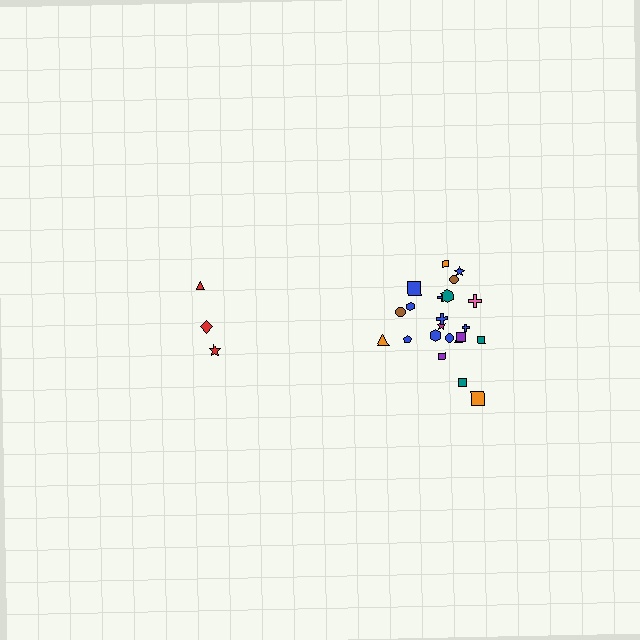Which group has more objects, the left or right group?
The right group.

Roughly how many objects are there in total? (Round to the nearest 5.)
Roughly 25 objects in total.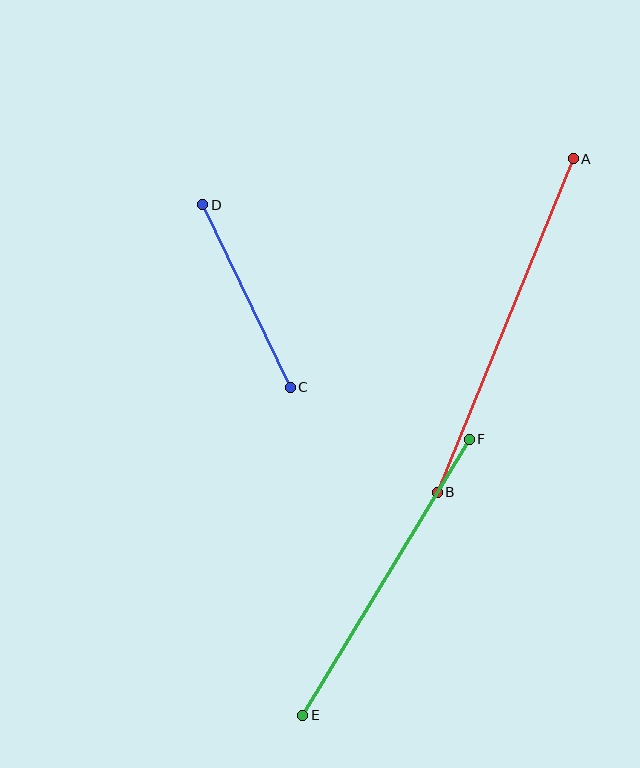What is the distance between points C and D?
The distance is approximately 202 pixels.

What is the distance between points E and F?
The distance is approximately 322 pixels.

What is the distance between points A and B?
The distance is approximately 360 pixels.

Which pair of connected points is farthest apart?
Points A and B are farthest apart.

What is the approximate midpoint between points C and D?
The midpoint is at approximately (247, 296) pixels.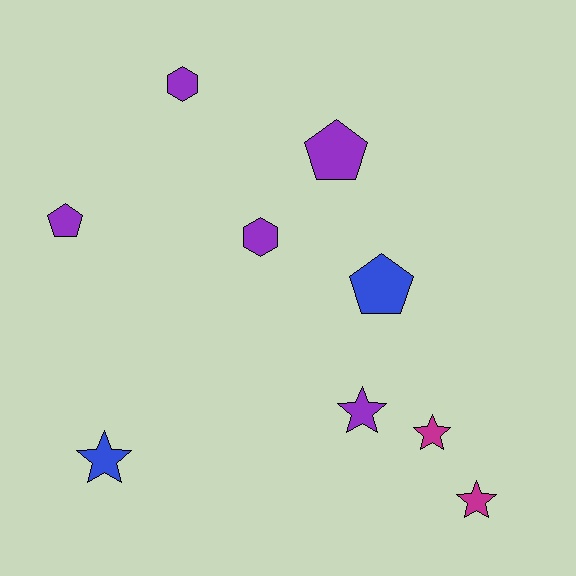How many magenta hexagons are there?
There are no magenta hexagons.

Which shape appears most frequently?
Star, with 4 objects.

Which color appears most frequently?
Purple, with 5 objects.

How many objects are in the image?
There are 9 objects.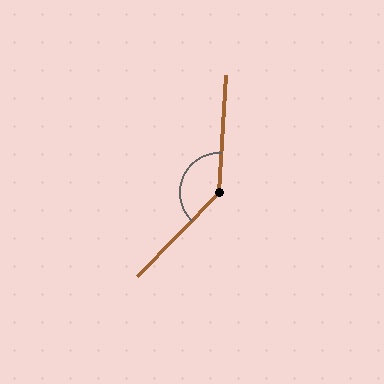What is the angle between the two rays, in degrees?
Approximately 139 degrees.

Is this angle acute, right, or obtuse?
It is obtuse.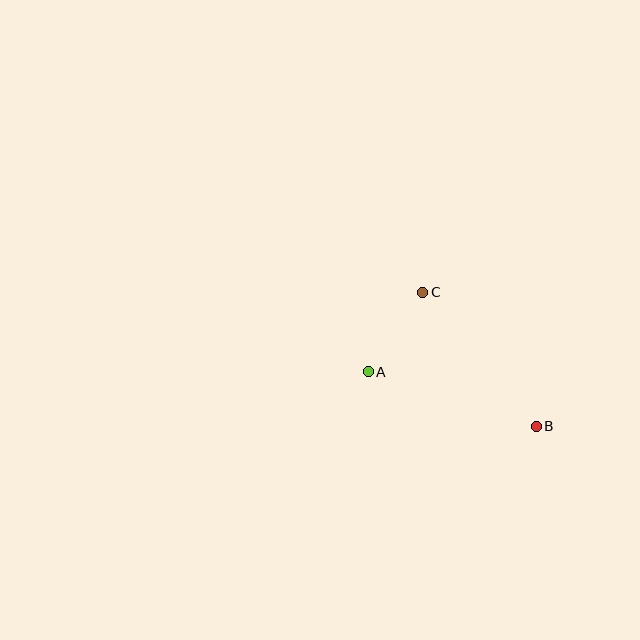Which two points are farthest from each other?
Points A and B are farthest from each other.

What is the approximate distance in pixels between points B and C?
The distance between B and C is approximately 175 pixels.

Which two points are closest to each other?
Points A and C are closest to each other.